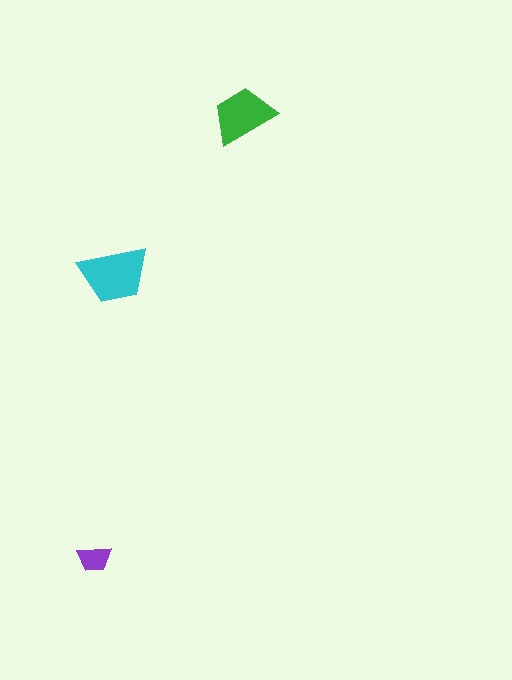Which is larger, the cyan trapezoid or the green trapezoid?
The cyan one.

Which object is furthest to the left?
The purple trapezoid is leftmost.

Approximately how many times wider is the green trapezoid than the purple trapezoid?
About 2 times wider.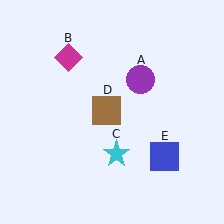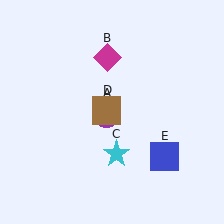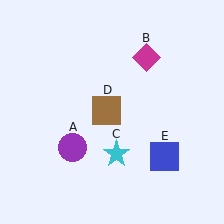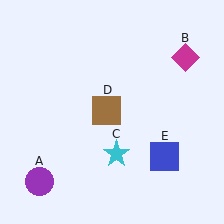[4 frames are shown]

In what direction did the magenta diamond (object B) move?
The magenta diamond (object B) moved right.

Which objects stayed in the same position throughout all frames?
Cyan star (object C) and brown square (object D) and blue square (object E) remained stationary.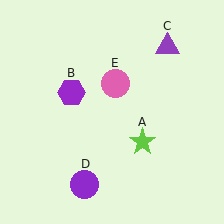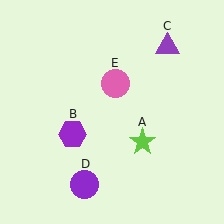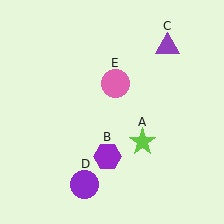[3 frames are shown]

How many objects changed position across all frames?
1 object changed position: purple hexagon (object B).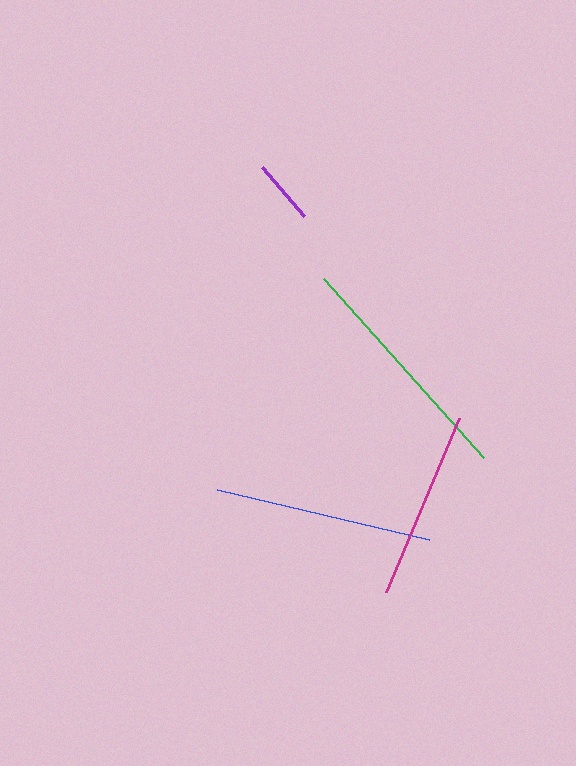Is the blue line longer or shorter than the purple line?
The blue line is longer than the purple line.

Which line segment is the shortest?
The purple line is the shortest at approximately 65 pixels.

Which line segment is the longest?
The green line is the longest at approximately 240 pixels.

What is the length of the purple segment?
The purple segment is approximately 65 pixels long.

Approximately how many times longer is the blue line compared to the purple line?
The blue line is approximately 3.4 times the length of the purple line.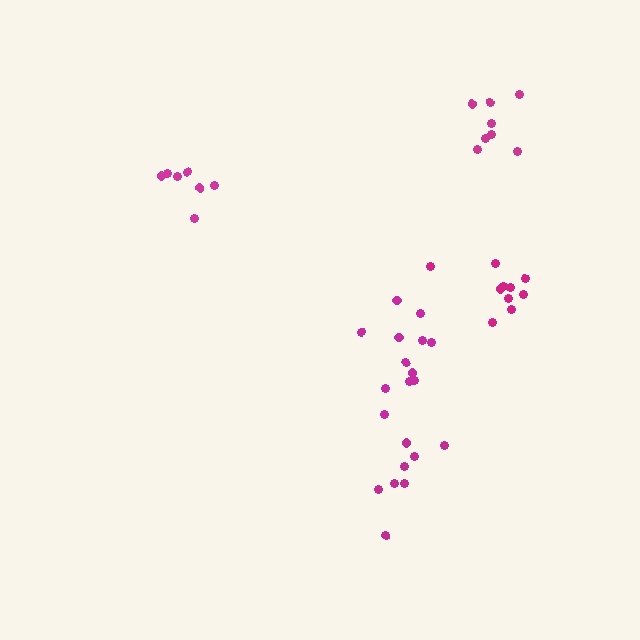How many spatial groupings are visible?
There are 5 spatial groupings.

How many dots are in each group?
Group 1: 12 dots, Group 2: 8 dots, Group 3: 8 dots, Group 4: 7 dots, Group 5: 10 dots (45 total).